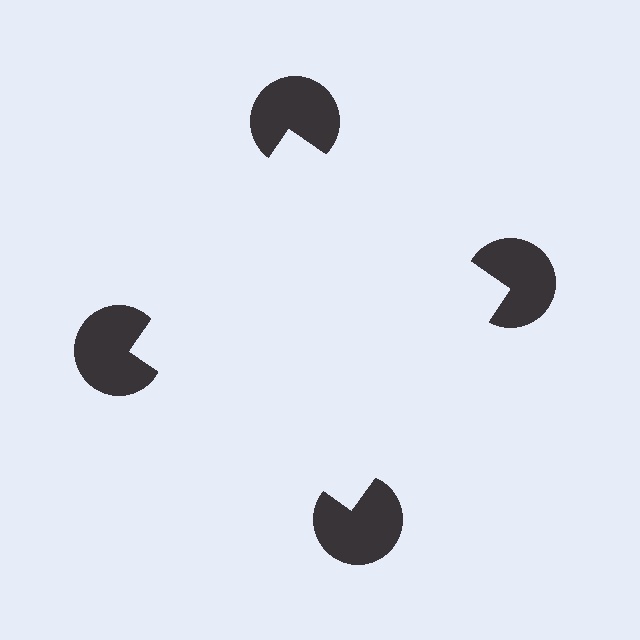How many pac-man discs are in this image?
There are 4 — one at each vertex of the illusory square.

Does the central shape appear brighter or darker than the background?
It typically appears slightly brighter than the background, even though no actual brightness change is drawn.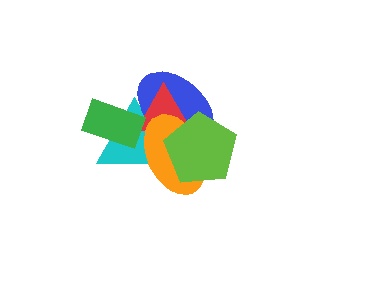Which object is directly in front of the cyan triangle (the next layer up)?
The blue ellipse is directly in front of the cyan triangle.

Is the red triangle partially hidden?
Yes, it is partially covered by another shape.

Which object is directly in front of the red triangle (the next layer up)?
The green rectangle is directly in front of the red triangle.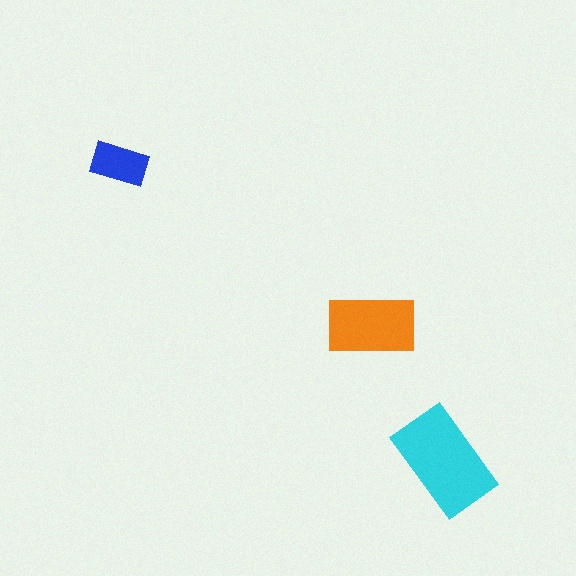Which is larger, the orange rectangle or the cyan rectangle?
The cyan one.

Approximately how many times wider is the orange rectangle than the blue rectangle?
About 1.5 times wider.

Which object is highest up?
The blue rectangle is topmost.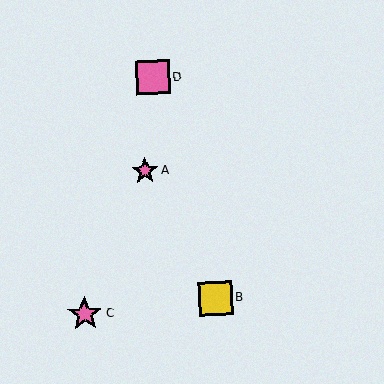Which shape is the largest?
The pink star (labeled C) is the largest.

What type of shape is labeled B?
Shape B is a yellow square.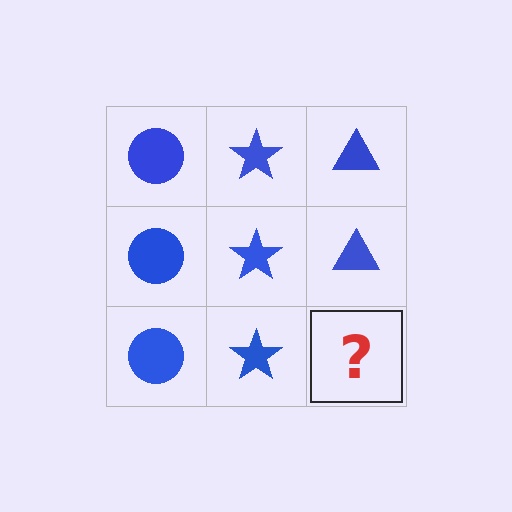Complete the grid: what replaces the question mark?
The question mark should be replaced with a blue triangle.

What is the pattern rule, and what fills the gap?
The rule is that each column has a consistent shape. The gap should be filled with a blue triangle.